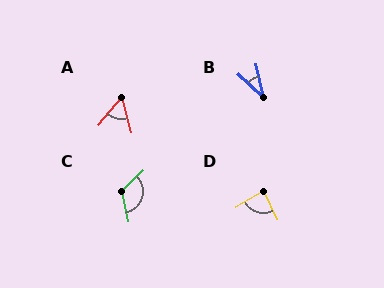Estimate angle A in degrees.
Approximately 54 degrees.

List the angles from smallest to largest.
B (35°), A (54°), D (84°), C (122°).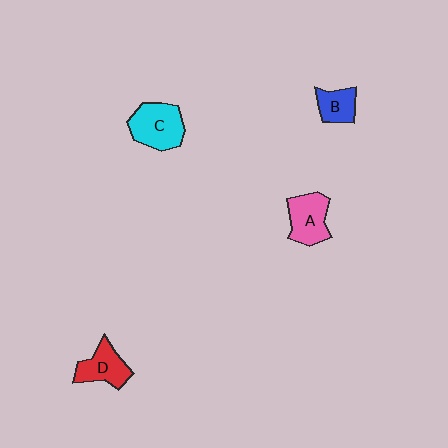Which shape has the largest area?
Shape C (cyan).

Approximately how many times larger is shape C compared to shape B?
Approximately 1.7 times.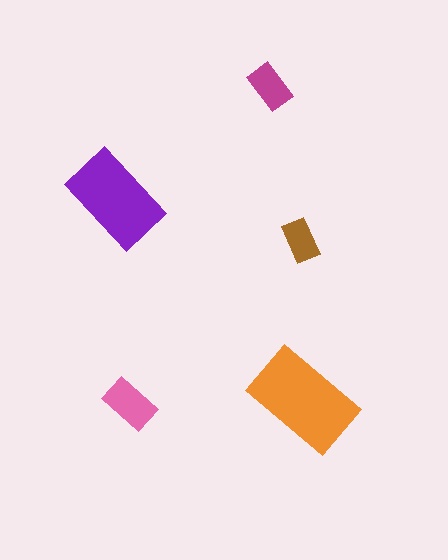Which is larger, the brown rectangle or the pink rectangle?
The pink one.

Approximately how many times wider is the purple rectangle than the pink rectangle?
About 2 times wider.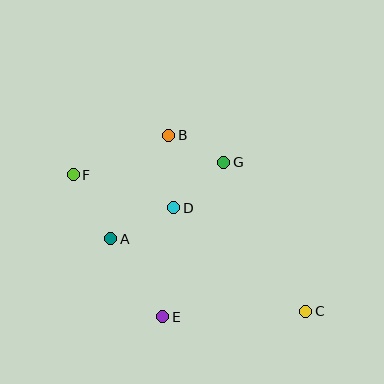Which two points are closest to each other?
Points B and G are closest to each other.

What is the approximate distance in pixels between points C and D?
The distance between C and D is approximately 168 pixels.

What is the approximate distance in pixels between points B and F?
The distance between B and F is approximately 104 pixels.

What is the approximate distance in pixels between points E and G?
The distance between E and G is approximately 166 pixels.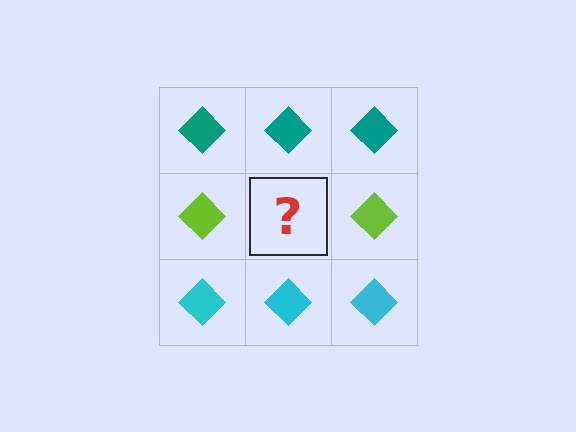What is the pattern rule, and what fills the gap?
The rule is that each row has a consistent color. The gap should be filled with a lime diamond.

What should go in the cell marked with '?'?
The missing cell should contain a lime diamond.